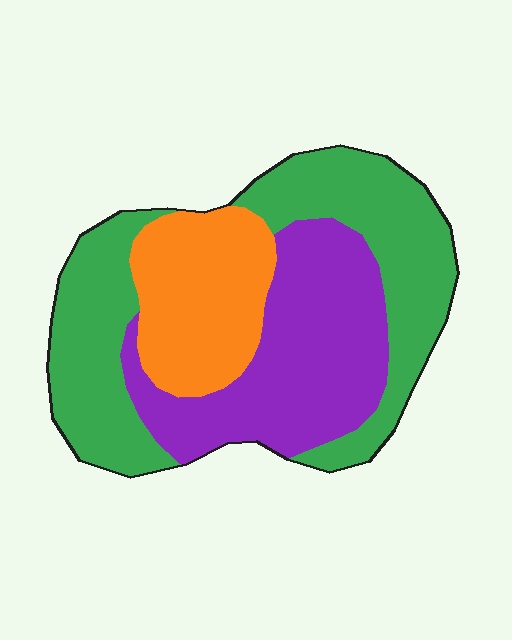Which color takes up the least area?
Orange, at roughly 20%.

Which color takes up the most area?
Green, at roughly 45%.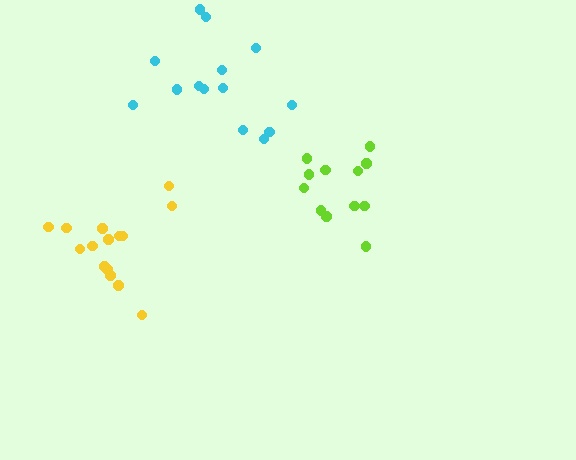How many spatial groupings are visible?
There are 3 spatial groupings.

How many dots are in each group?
Group 1: 13 dots, Group 2: 14 dots, Group 3: 15 dots (42 total).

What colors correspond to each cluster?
The clusters are colored: lime, cyan, yellow.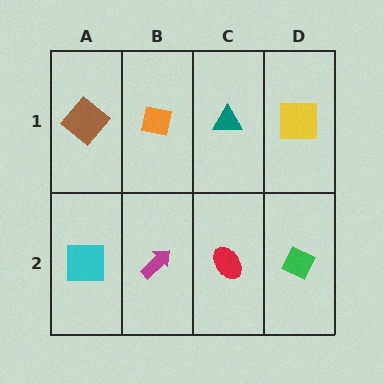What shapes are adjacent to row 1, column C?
A red ellipse (row 2, column C), an orange square (row 1, column B), a yellow square (row 1, column D).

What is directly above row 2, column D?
A yellow square.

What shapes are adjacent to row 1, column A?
A cyan square (row 2, column A), an orange square (row 1, column B).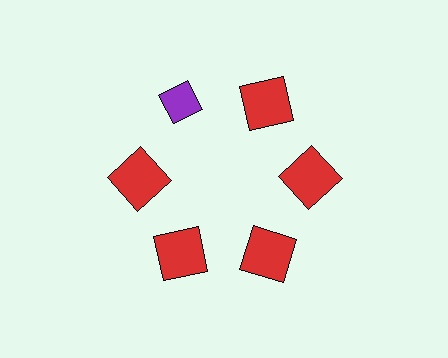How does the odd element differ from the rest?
It differs in both color (purple instead of red) and shape (diamond instead of square).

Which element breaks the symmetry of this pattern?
The purple diamond at roughly the 11 o'clock position breaks the symmetry. All other shapes are red squares.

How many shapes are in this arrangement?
There are 6 shapes arranged in a ring pattern.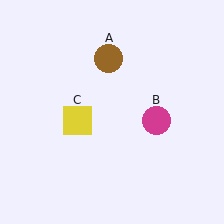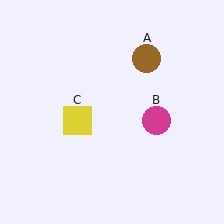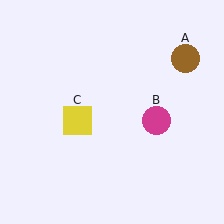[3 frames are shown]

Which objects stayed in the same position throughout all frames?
Magenta circle (object B) and yellow square (object C) remained stationary.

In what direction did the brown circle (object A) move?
The brown circle (object A) moved right.